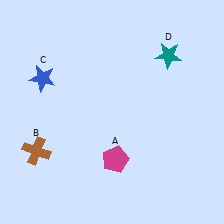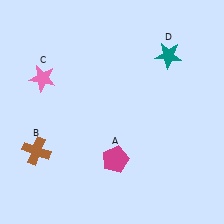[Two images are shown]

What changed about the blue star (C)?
In Image 1, C is blue. In Image 2, it changed to pink.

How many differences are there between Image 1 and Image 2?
There is 1 difference between the two images.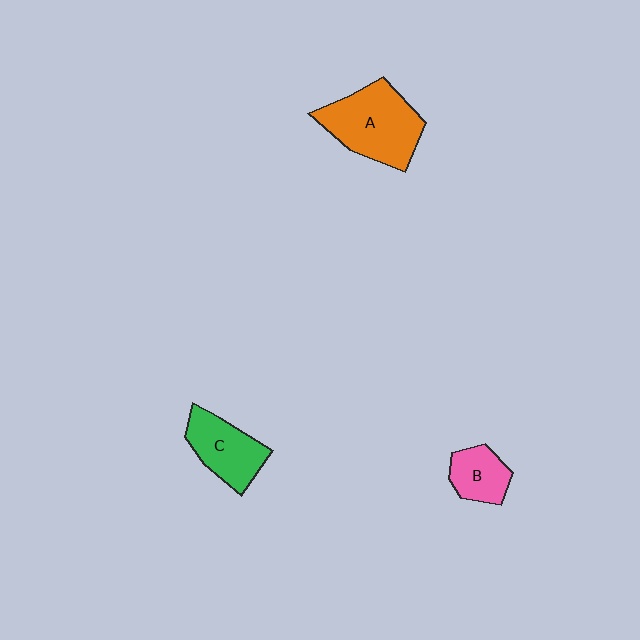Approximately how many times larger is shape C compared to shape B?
Approximately 1.5 times.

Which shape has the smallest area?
Shape B (pink).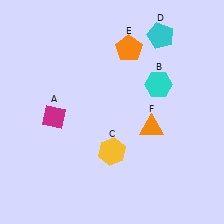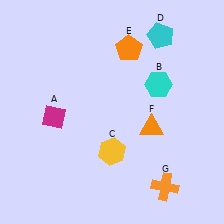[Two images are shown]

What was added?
An orange cross (G) was added in Image 2.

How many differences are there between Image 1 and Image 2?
There is 1 difference between the two images.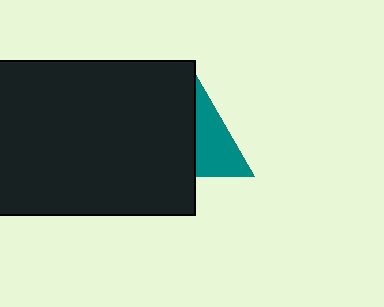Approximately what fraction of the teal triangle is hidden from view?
Roughly 52% of the teal triangle is hidden behind the black rectangle.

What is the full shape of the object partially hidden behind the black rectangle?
The partially hidden object is a teal triangle.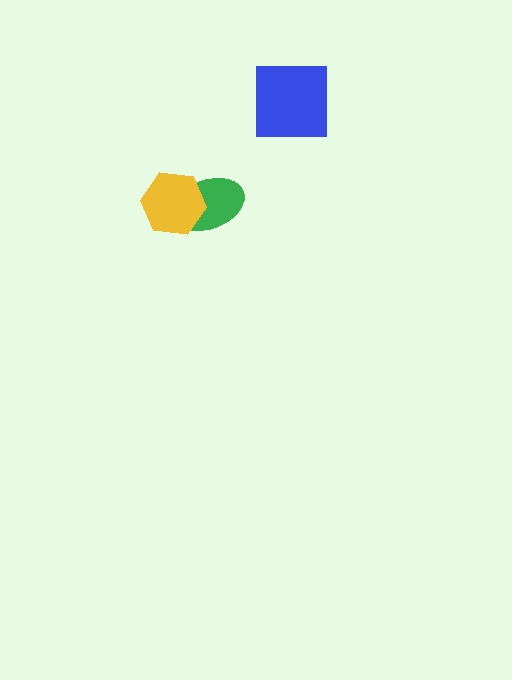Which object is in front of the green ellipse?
The yellow hexagon is in front of the green ellipse.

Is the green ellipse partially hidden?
Yes, it is partially covered by another shape.